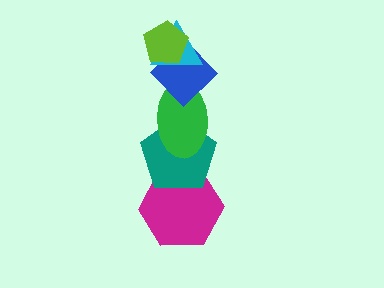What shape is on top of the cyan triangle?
The lime pentagon is on top of the cyan triangle.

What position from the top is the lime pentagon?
The lime pentagon is 1st from the top.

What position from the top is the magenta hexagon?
The magenta hexagon is 6th from the top.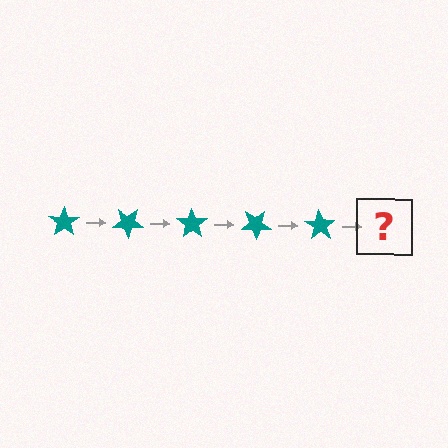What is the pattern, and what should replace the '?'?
The pattern is that the star rotates 35 degrees each step. The '?' should be a teal star rotated 175 degrees.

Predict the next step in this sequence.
The next step is a teal star rotated 175 degrees.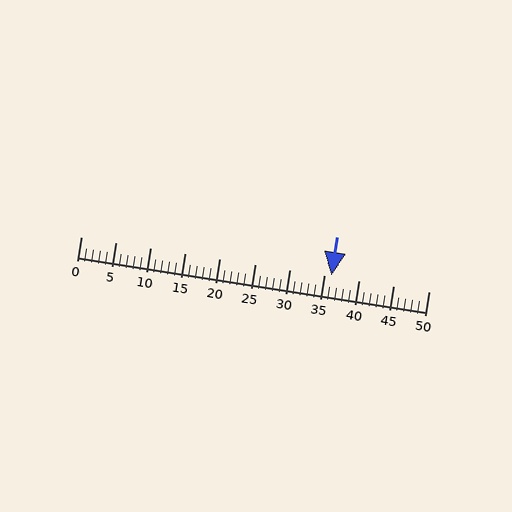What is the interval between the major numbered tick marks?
The major tick marks are spaced 5 units apart.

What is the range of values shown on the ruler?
The ruler shows values from 0 to 50.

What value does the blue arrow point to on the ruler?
The blue arrow points to approximately 36.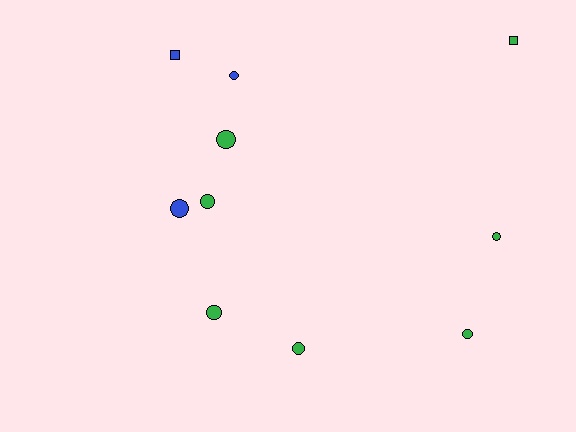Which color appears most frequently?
Green, with 7 objects.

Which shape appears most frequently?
Circle, with 8 objects.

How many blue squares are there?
There is 1 blue square.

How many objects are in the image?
There are 10 objects.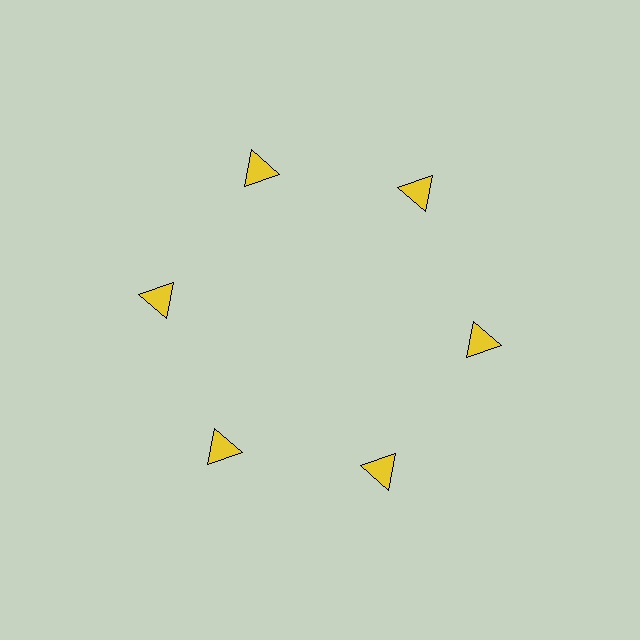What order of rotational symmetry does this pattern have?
This pattern has 6-fold rotational symmetry.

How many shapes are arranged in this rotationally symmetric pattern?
There are 6 shapes, arranged in 6 groups of 1.